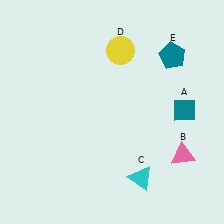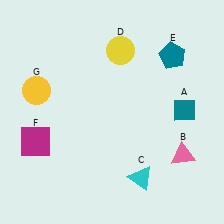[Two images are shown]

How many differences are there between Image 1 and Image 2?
There are 2 differences between the two images.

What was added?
A magenta square (F), a yellow circle (G) were added in Image 2.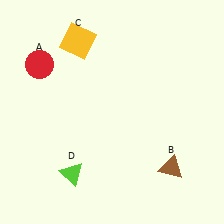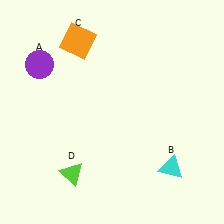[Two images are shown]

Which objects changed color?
A changed from red to purple. B changed from brown to cyan. C changed from yellow to orange.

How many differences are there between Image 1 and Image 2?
There are 3 differences between the two images.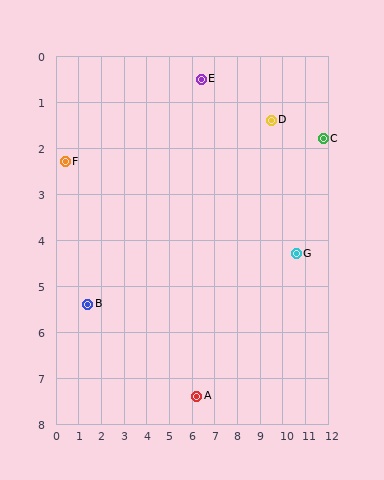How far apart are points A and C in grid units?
Points A and C are about 7.9 grid units apart.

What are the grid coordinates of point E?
Point E is at approximately (6.4, 0.5).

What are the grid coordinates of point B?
Point B is at approximately (1.4, 5.4).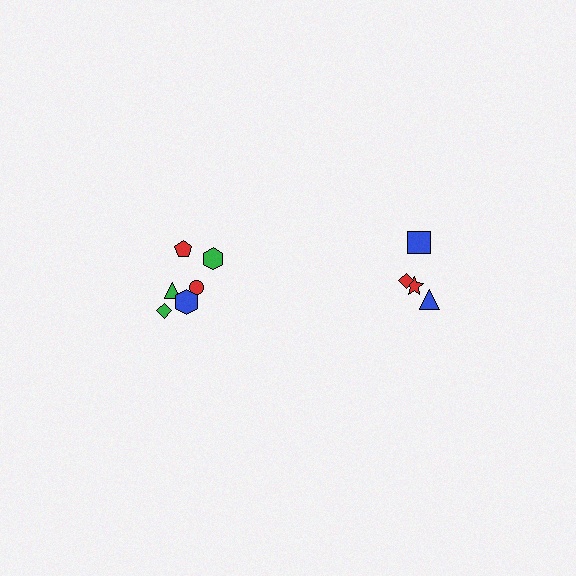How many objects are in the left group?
There are 6 objects.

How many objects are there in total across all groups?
There are 10 objects.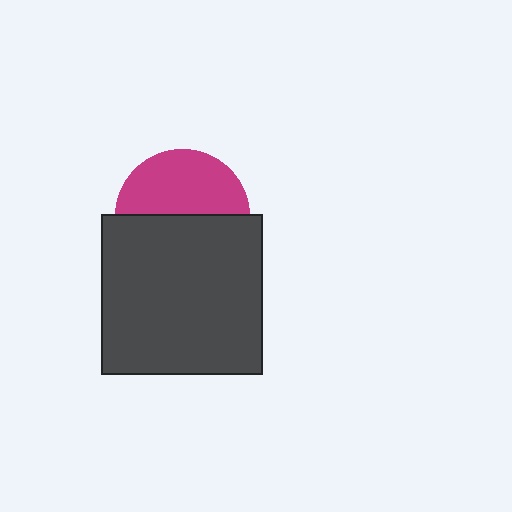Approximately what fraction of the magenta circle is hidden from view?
Roughly 53% of the magenta circle is hidden behind the dark gray square.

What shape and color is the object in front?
The object in front is a dark gray square.